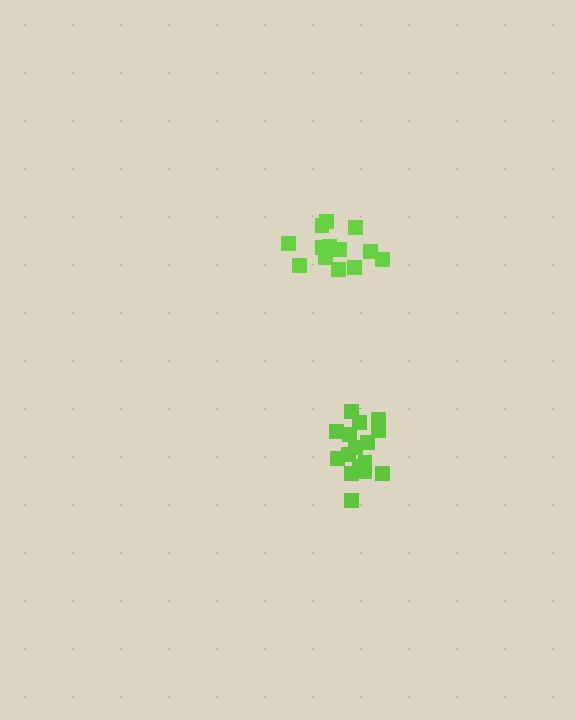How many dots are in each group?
Group 1: 16 dots, Group 2: 13 dots (29 total).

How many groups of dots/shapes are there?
There are 2 groups.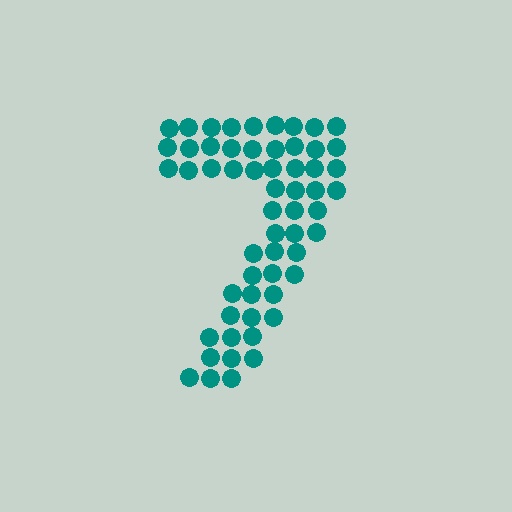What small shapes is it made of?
It is made of small circles.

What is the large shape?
The large shape is the digit 7.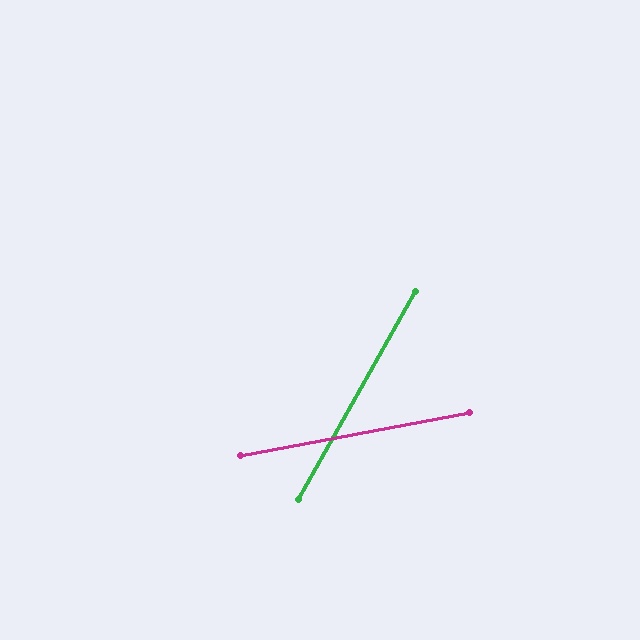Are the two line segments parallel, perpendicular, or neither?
Neither parallel nor perpendicular — they differ by about 50°.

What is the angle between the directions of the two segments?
Approximately 50 degrees.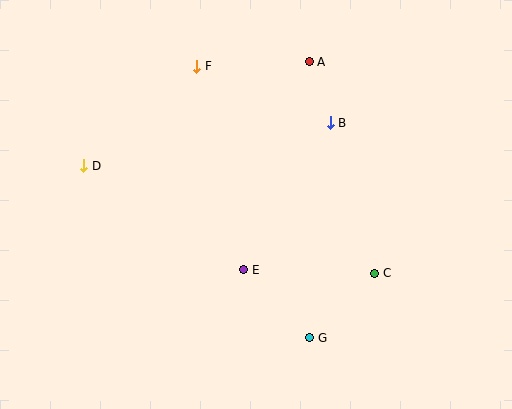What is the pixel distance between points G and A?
The distance between G and A is 276 pixels.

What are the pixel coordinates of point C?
Point C is at (375, 273).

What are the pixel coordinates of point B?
Point B is at (330, 123).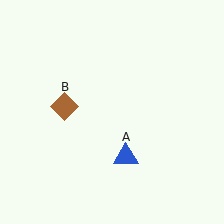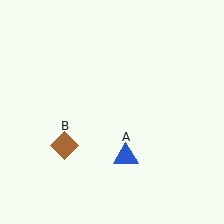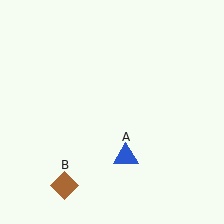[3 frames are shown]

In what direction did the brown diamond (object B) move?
The brown diamond (object B) moved down.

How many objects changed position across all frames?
1 object changed position: brown diamond (object B).